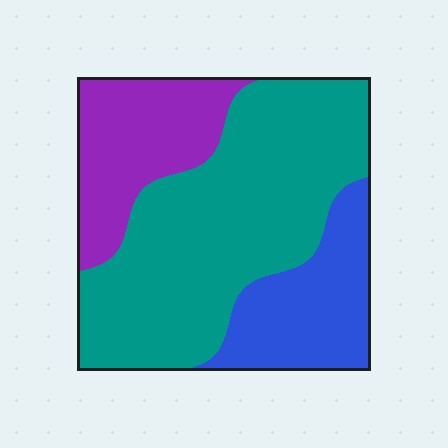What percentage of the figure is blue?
Blue covers roughly 20% of the figure.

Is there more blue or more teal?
Teal.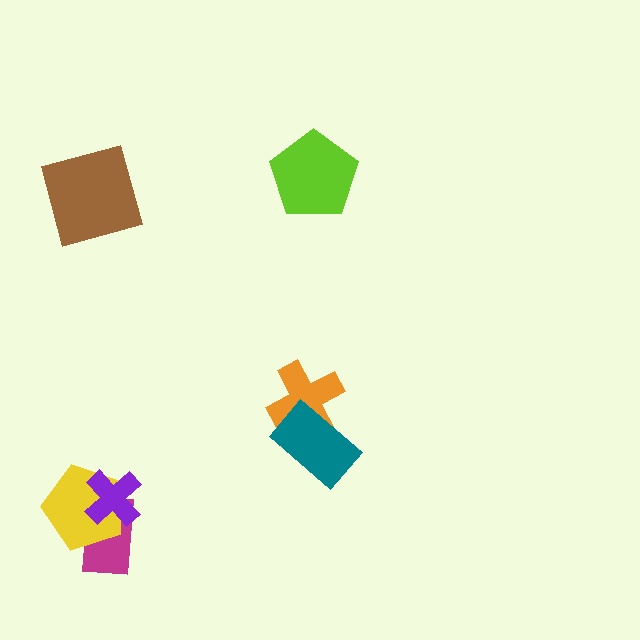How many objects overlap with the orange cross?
1 object overlaps with the orange cross.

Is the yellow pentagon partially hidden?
Yes, it is partially covered by another shape.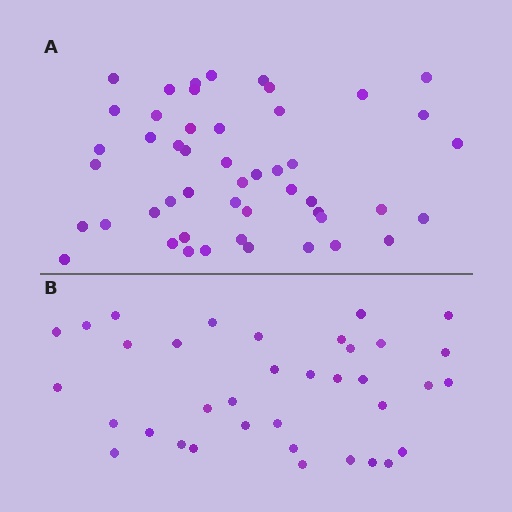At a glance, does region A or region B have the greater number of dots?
Region A (the top region) has more dots.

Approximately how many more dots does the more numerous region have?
Region A has approximately 15 more dots than region B.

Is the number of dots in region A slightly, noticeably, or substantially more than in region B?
Region A has noticeably more, but not dramatically so. The ratio is roughly 1.4 to 1.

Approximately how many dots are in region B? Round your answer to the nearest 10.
About 40 dots. (The exact count is 36, which rounds to 40.)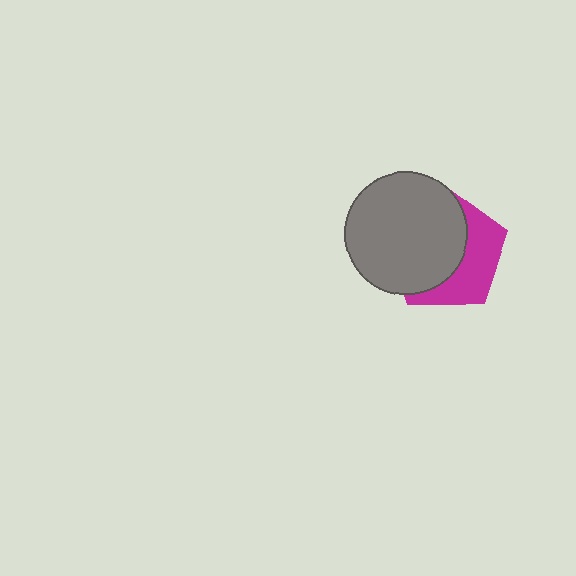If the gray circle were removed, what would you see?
You would see the complete magenta pentagon.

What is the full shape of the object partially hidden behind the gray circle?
The partially hidden object is a magenta pentagon.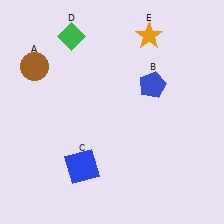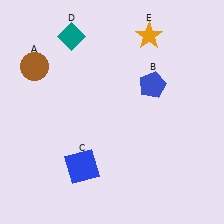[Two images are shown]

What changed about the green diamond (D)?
In Image 1, D is green. In Image 2, it changed to teal.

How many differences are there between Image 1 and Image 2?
There is 1 difference between the two images.